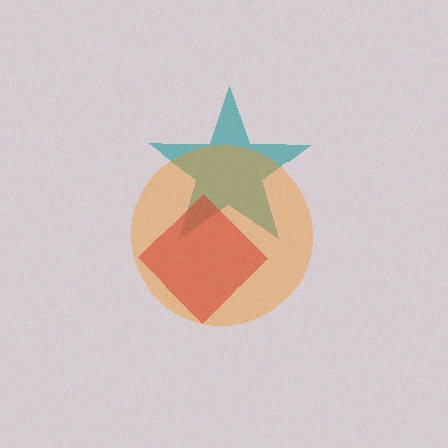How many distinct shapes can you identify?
There are 3 distinct shapes: a teal star, an orange circle, a red diamond.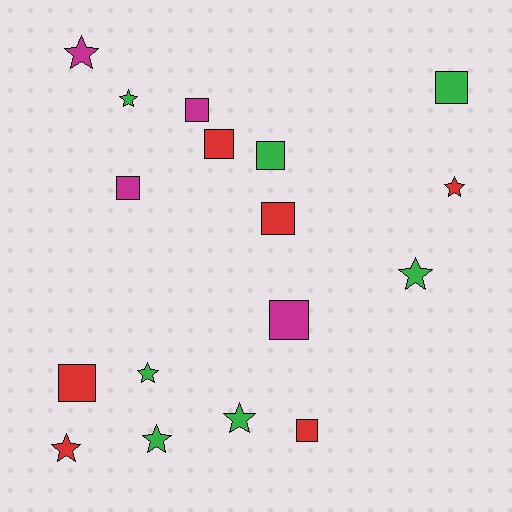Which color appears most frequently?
Green, with 7 objects.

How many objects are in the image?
There are 17 objects.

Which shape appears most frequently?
Square, with 9 objects.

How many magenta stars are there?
There is 1 magenta star.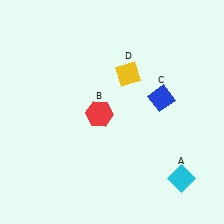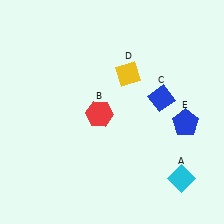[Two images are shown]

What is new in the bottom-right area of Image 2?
A blue pentagon (E) was added in the bottom-right area of Image 2.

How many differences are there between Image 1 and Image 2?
There is 1 difference between the two images.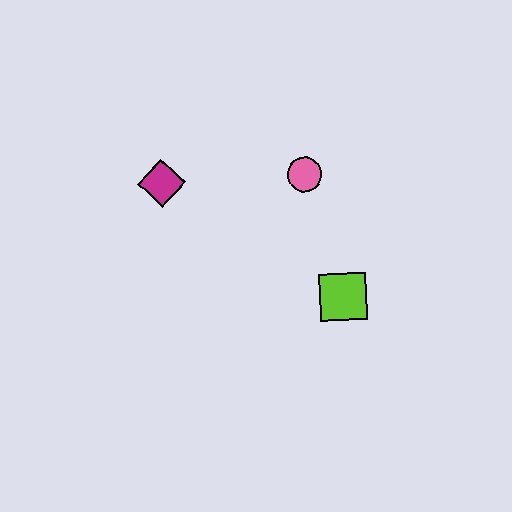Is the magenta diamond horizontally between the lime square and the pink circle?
No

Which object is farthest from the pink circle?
The magenta diamond is farthest from the pink circle.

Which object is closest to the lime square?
The pink circle is closest to the lime square.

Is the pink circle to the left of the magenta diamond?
No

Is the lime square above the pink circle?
No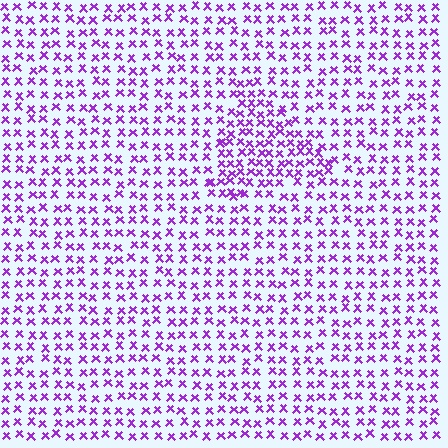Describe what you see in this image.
The image contains small purple elements arranged at two different densities. A triangle-shaped region is visible where the elements are more densely packed than the surrounding area.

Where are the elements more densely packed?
The elements are more densely packed inside the triangle boundary.